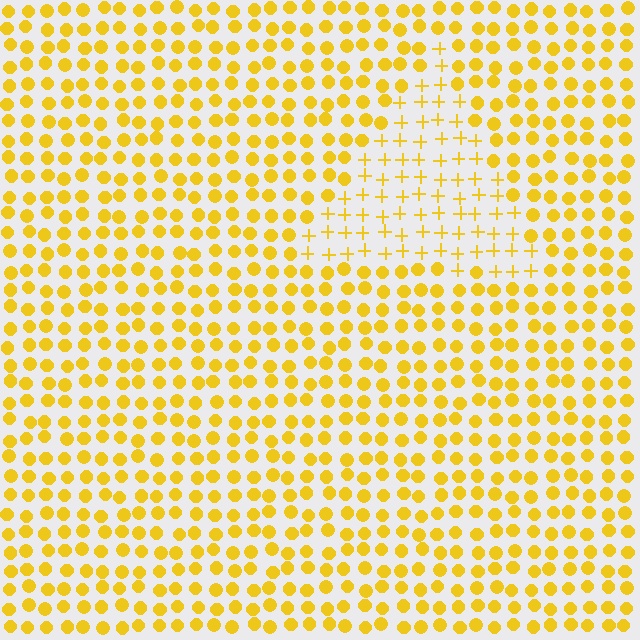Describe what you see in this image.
The image is filled with small yellow elements arranged in a uniform grid. A triangle-shaped region contains plus signs, while the surrounding area contains circles. The boundary is defined purely by the change in element shape.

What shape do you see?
I see a triangle.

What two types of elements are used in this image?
The image uses plus signs inside the triangle region and circles outside it.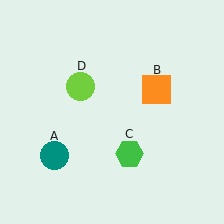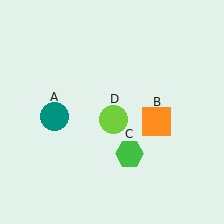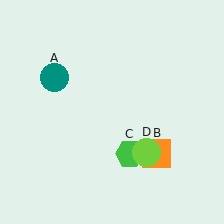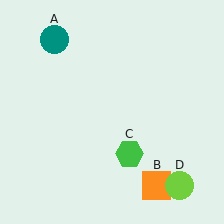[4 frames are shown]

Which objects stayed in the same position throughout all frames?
Green hexagon (object C) remained stationary.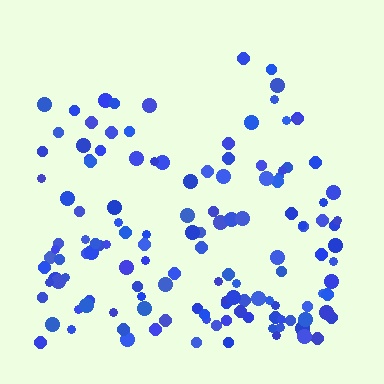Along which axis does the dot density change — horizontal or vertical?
Vertical.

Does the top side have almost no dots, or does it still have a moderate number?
Still a moderate number, just noticeably fewer than the bottom.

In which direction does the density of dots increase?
From top to bottom, with the bottom side densest.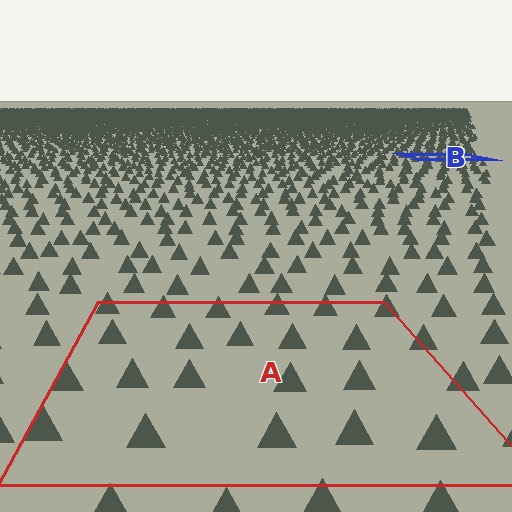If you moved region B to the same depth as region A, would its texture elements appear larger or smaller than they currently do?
They would appear larger. At a closer depth, the same texture elements are projected at a bigger on-screen size.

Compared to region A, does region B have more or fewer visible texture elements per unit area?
Region B has more texture elements per unit area — they are packed more densely because it is farther away.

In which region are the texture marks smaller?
The texture marks are smaller in region B, because it is farther away.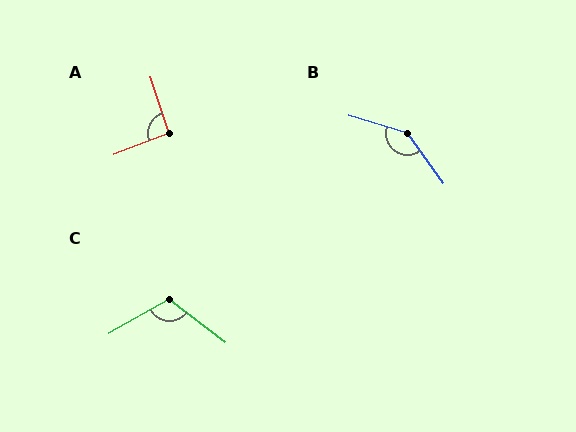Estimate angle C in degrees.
Approximately 113 degrees.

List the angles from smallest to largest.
A (93°), C (113°), B (142°).